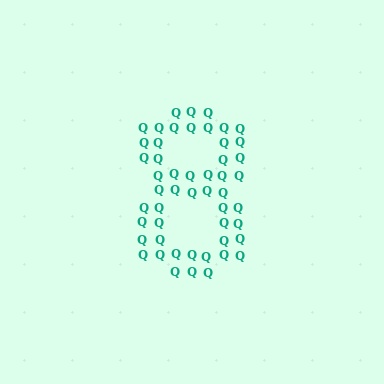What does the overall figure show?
The overall figure shows the digit 8.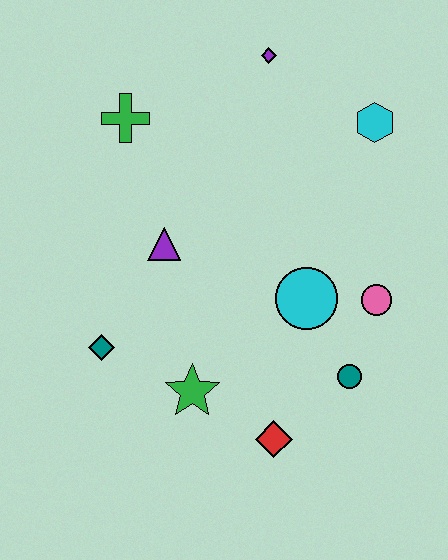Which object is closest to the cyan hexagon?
The purple diamond is closest to the cyan hexagon.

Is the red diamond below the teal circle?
Yes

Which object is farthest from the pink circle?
The green cross is farthest from the pink circle.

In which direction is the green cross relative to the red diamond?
The green cross is above the red diamond.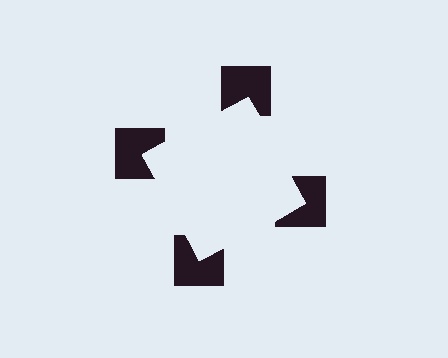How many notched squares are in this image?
There are 4 — one at each vertex of the illusory square.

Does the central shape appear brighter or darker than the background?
It typically appears slightly brighter than the background, even though no actual brightness change is drawn.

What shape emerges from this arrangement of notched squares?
An illusory square — its edges are inferred from the aligned wedge cuts in the notched squares, not physically drawn.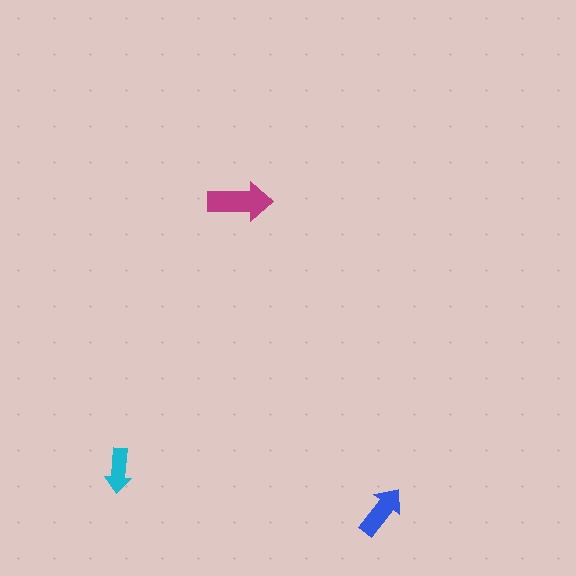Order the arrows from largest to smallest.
the magenta one, the blue one, the cyan one.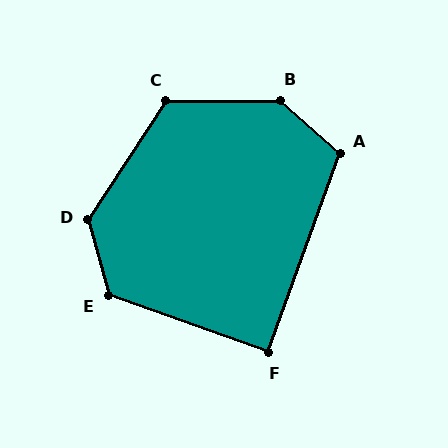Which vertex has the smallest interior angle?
F, at approximately 90 degrees.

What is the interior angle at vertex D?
Approximately 132 degrees (obtuse).